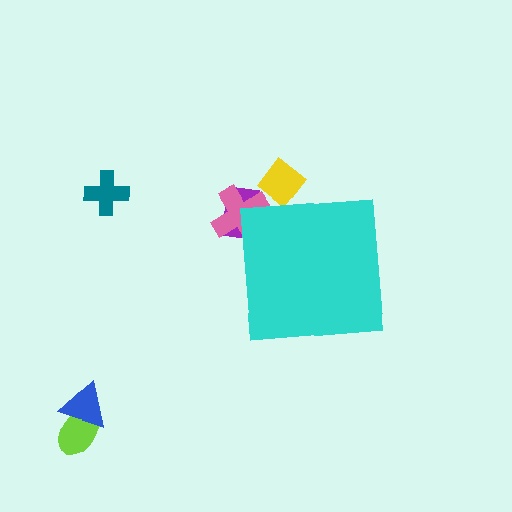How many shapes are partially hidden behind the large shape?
3 shapes are partially hidden.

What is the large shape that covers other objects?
A cyan square.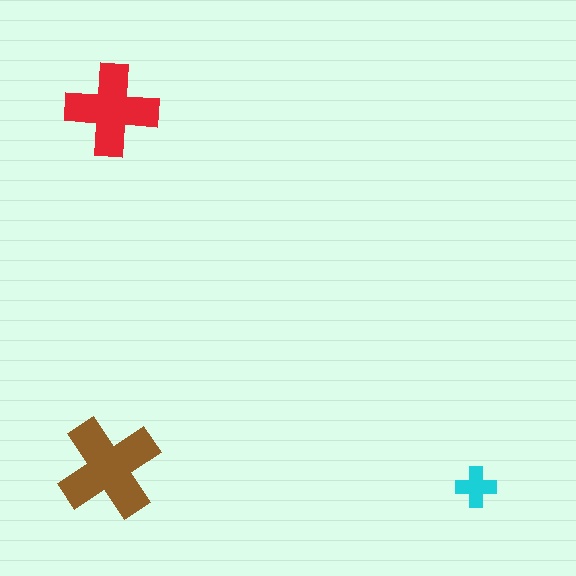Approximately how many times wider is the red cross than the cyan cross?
About 2.5 times wider.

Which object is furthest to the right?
The cyan cross is rightmost.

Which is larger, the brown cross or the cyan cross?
The brown one.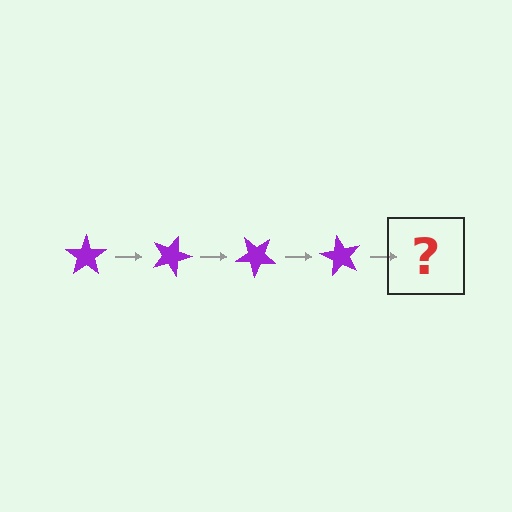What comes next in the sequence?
The next element should be a purple star rotated 80 degrees.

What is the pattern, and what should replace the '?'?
The pattern is that the star rotates 20 degrees each step. The '?' should be a purple star rotated 80 degrees.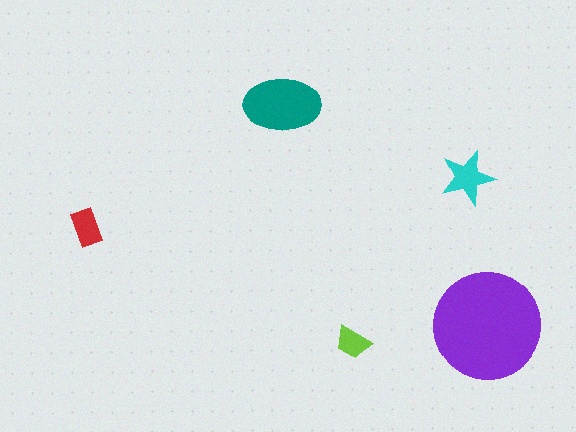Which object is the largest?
The purple circle.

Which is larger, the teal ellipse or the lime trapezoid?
The teal ellipse.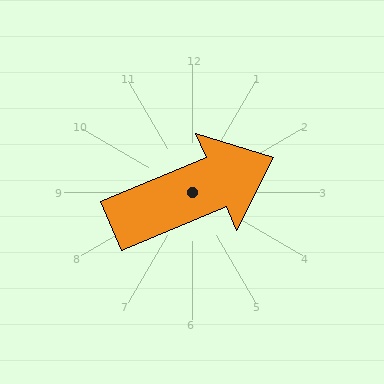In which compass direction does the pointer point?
Northeast.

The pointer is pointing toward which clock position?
Roughly 2 o'clock.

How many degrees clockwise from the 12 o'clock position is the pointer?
Approximately 67 degrees.